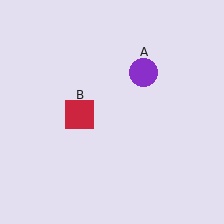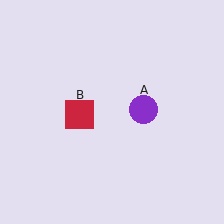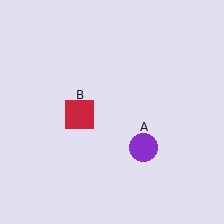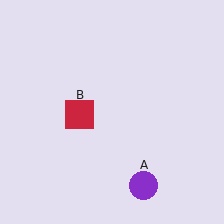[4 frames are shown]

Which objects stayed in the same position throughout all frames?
Red square (object B) remained stationary.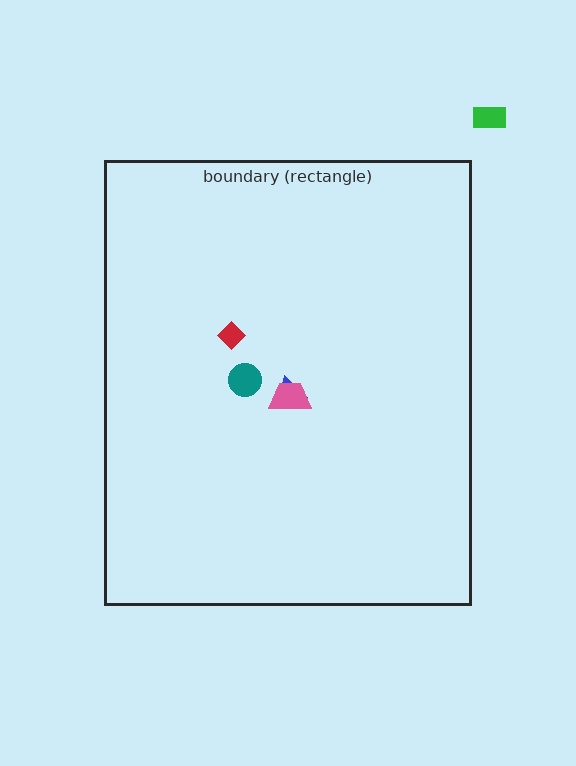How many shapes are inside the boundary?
4 inside, 1 outside.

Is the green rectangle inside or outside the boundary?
Outside.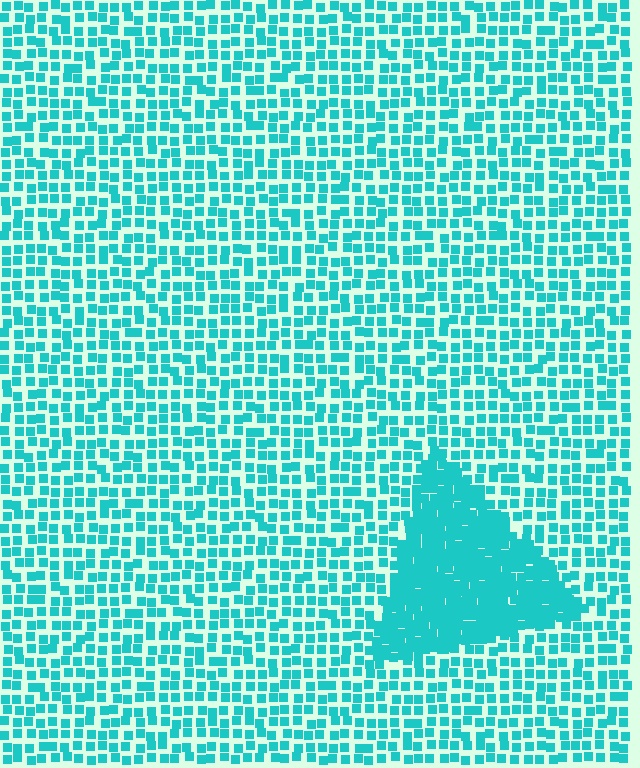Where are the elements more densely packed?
The elements are more densely packed inside the triangle boundary.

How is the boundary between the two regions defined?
The boundary is defined by a change in element density (approximately 2.3x ratio). All elements are the same color, size, and shape.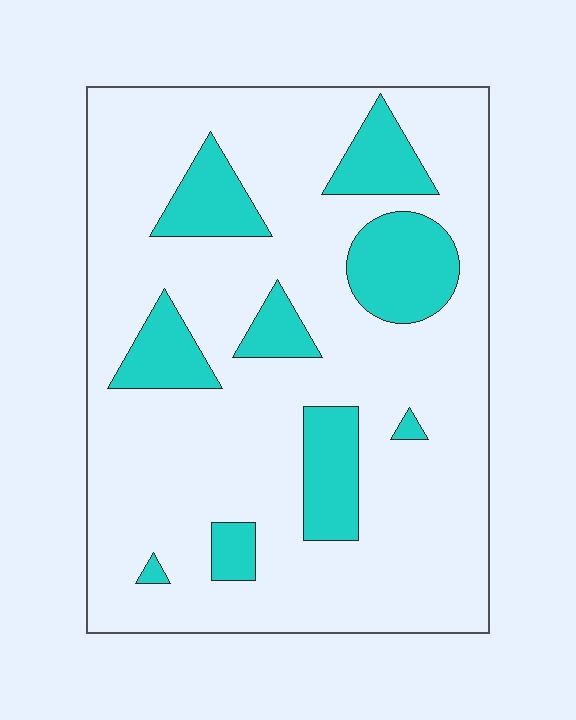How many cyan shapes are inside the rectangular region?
9.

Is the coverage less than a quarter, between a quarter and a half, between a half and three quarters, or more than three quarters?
Less than a quarter.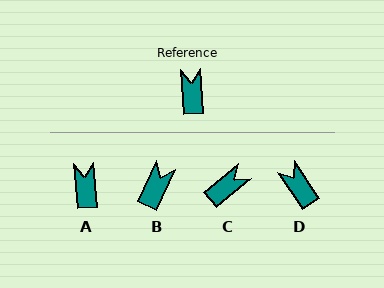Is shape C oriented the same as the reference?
No, it is off by about 54 degrees.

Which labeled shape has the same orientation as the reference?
A.